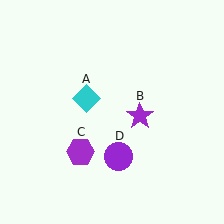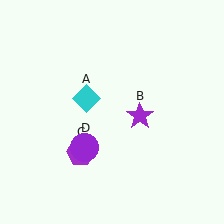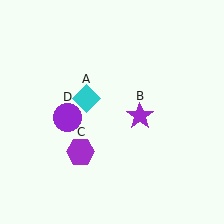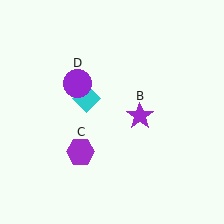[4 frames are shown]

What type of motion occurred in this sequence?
The purple circle (object D) rotated clockwise around the center of the scene.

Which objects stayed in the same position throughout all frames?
Cyan diamond (object A) and purple star (object B) and purple hexagon (object C) remained stationary.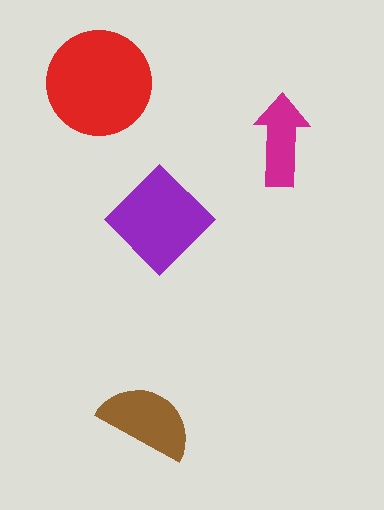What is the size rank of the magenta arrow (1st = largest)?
4th.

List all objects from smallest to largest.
The magenta arrow, the brown semicircle, the purple diamond, the red circle.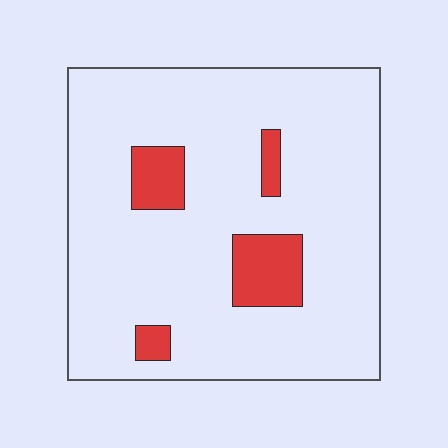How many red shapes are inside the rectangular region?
4.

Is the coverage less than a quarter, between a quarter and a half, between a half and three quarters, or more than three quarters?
Less than a quarter.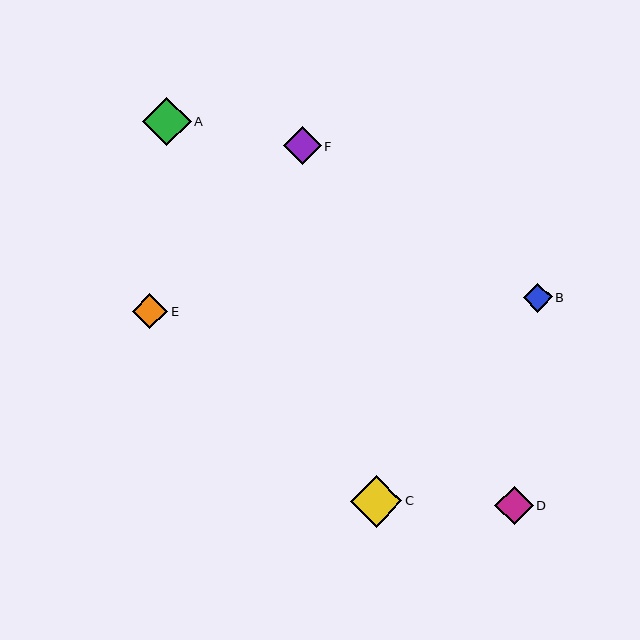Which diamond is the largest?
Diamond C is the largest with a size of approximately 51 pixels.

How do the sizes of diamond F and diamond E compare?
Diamond F and diamond E are approximately the same size.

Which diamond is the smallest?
Diamond B is the smallest with a size of approximately 29 pixels.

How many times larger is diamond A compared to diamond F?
Diamond A is approximately 1.3 times the size of diamond F.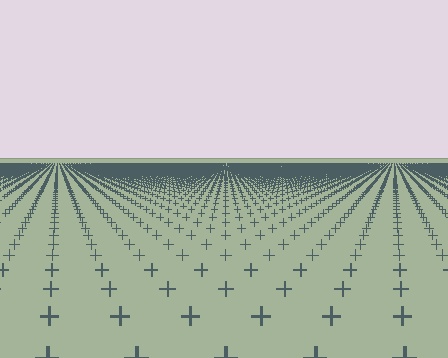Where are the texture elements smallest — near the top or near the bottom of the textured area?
Near the top.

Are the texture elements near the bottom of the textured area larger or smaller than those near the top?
Larger. Near the bottom, elements are closer to the viewer and appear at a bigger on-screen size.